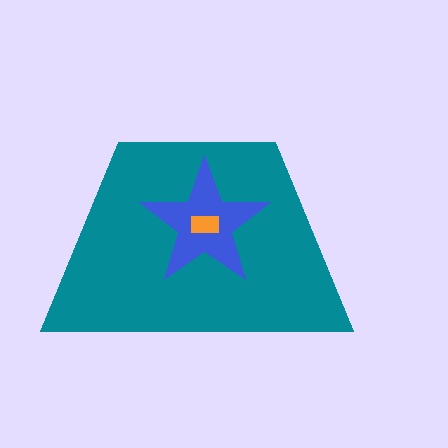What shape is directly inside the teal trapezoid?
The blue star.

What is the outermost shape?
The teal trapezoid.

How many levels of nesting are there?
3.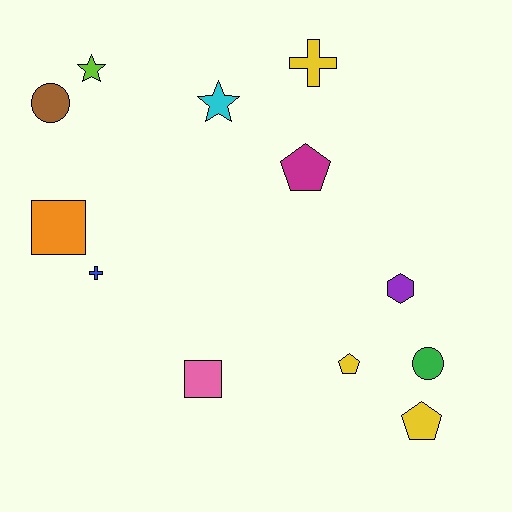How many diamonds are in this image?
There are no diamonds.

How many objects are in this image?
There are 12 objects.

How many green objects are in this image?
There is 1 green object.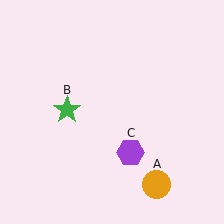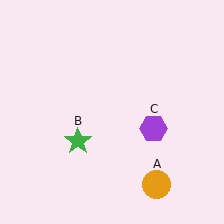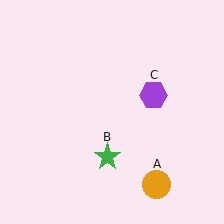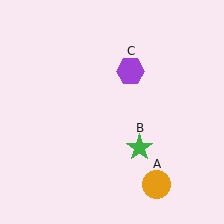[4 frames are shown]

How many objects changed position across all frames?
2 objects changed position: green star (object B), purple hexagon (object C).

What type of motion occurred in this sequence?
The green star (object B), purple hexagon (object C) rotated counterclockwise around the center of the scene.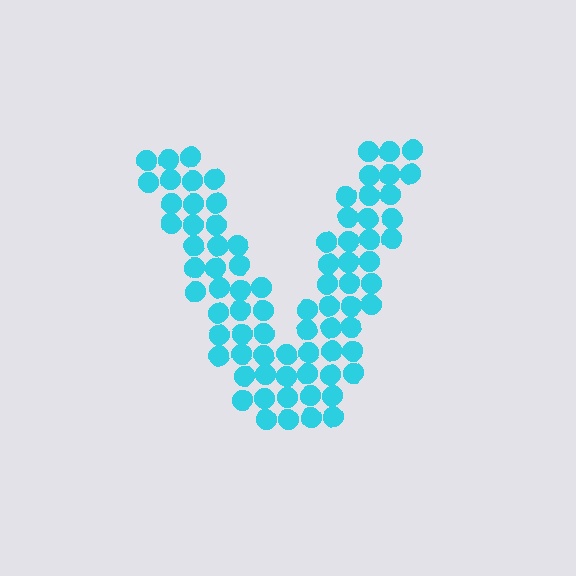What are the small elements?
The small elements are circles.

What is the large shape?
The large shape is the letter V.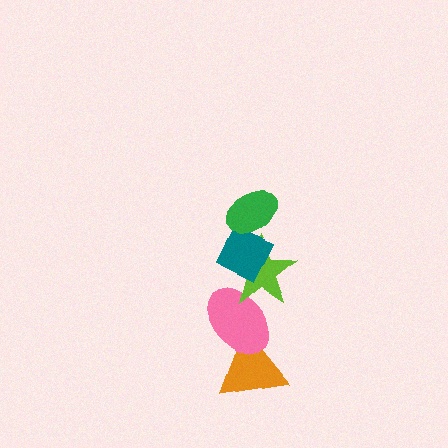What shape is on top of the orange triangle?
The pink ellipse is on top of the orange triangle.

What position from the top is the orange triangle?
The orange triangle is 5th from the top.